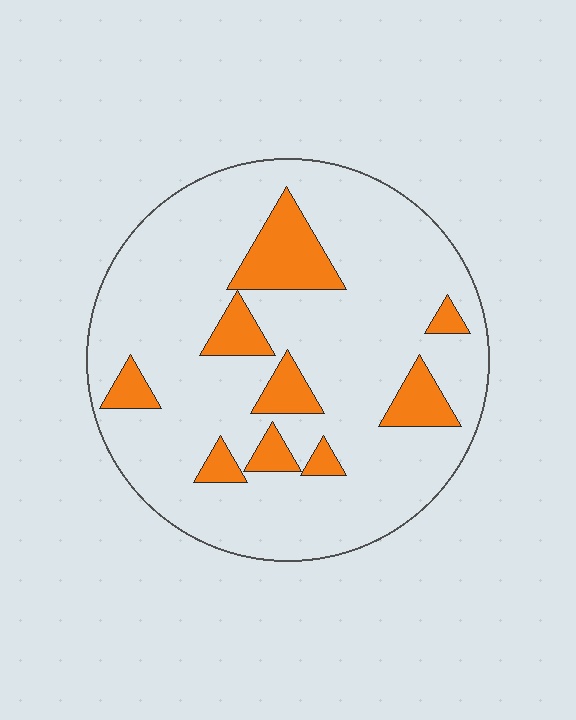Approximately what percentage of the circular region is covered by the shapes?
Approximately 15%.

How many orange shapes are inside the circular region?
9.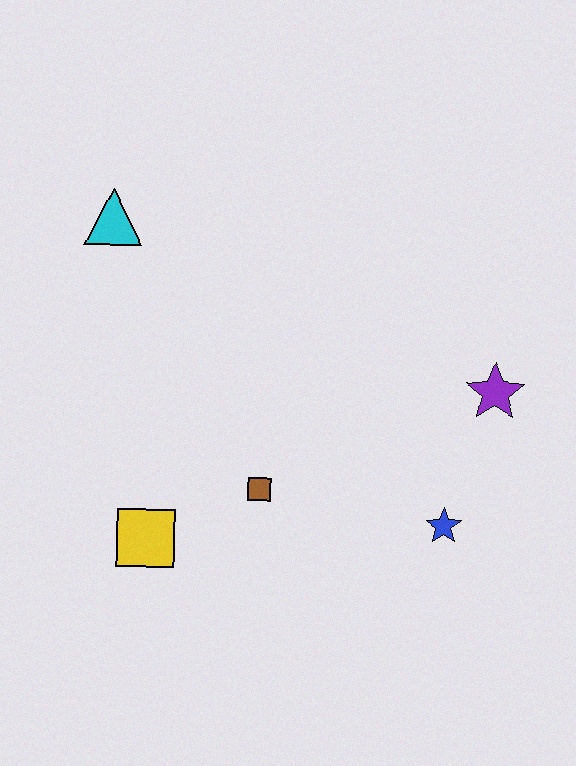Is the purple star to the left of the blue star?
No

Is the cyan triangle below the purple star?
No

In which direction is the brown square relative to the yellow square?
The brown square is to the right of the yellow square.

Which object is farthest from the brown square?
The cyan triangle is farthest from the brown square.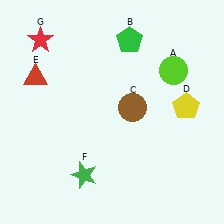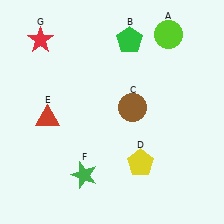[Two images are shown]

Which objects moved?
The objects that moved are: the lime circle (A), the yellow pentagon (D), the red triangle (E).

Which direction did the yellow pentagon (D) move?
The yellow pentagon (D) moved down.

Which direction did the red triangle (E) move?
The red triangle (E) moved down.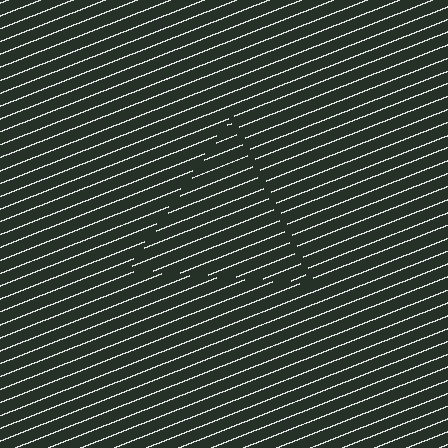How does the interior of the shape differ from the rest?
The interior of the shape contains the same grating, shifted by half a period — the contour is defined by the phase discontinuity where line-ends from the inner and outer gratings abut.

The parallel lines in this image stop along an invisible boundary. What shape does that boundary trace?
An illusory triangle. The interior of the shape contains the same grating, shifted by half a period — the contour is defined by the phase discontinuity where line-ends from the inner and outer gratings abut.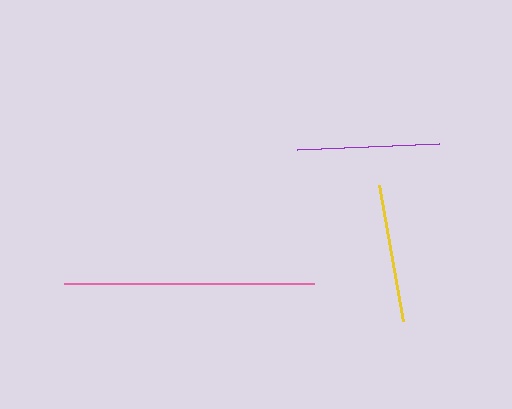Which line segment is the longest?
The pink line is the longest at approximately 251 pixels.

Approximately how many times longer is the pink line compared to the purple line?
The pink line is approximately 1.8 times the length of the purple line.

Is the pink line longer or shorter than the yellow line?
The pink line is longer than the yellow line.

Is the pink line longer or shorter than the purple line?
The pink line is longer than the purple line.